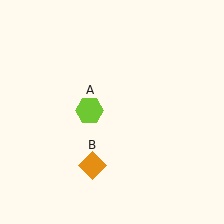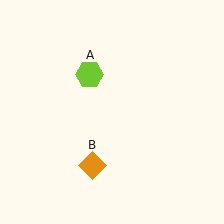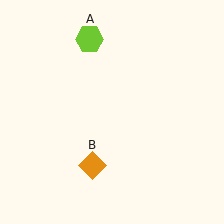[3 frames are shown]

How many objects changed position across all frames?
1 object changed position: lime hexagon (object A).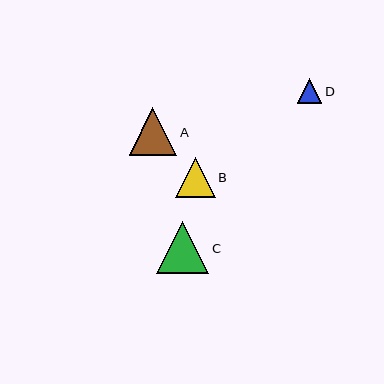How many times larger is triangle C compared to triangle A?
Triangle C is approximately 1.1 times the size of triangle A.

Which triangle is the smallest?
Triangle D is the smallest with a size of approximately 24 pixels.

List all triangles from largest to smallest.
From largest to smallest: C, A, B, D.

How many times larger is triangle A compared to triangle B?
Triangle A is approximately 1.2 times the size of triangle B.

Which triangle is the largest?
Triangle C is the largest with a size of approximately 53 pixels.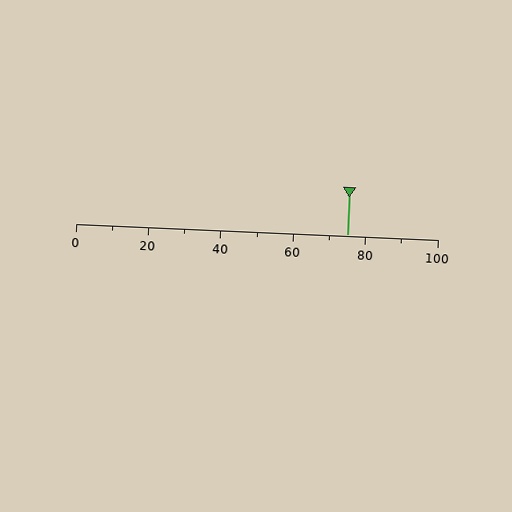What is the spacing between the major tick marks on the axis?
The major ticks are spaced 20 apart.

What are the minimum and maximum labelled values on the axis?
The axis runs from 0 to 100.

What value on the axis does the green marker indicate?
The marker indicates approximately 75.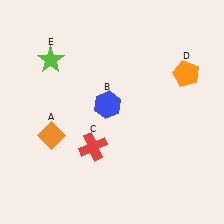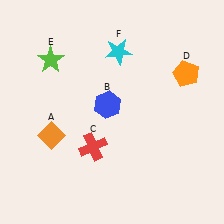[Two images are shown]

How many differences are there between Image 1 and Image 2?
There is 1 difference between the two images.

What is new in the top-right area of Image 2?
A cyan star (F) was added in the top-right area of Image 2.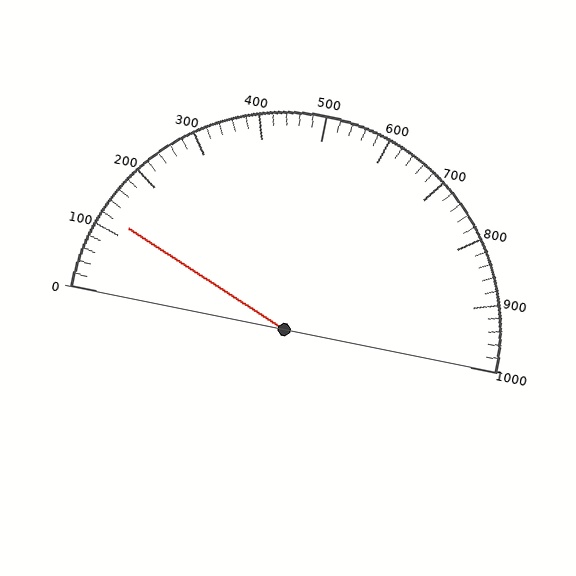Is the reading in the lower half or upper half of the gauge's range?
The reading is in the lower half of the range (0 to 1000).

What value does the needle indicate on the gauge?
The needle indicates approximately 120.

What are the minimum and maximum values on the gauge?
The gauge ranges from 0 to 1000.